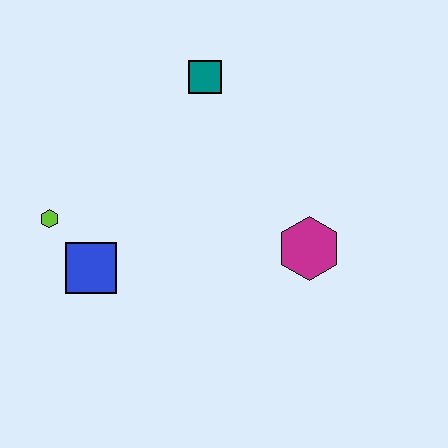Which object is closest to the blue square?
The lime hexagon is closest to the blue square.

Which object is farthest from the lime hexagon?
The magenta hexagon is farthest from the lime hexagon.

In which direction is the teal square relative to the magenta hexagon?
The teal square is above the magenta hexagon.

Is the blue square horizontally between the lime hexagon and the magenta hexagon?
Yes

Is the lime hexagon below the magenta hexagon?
No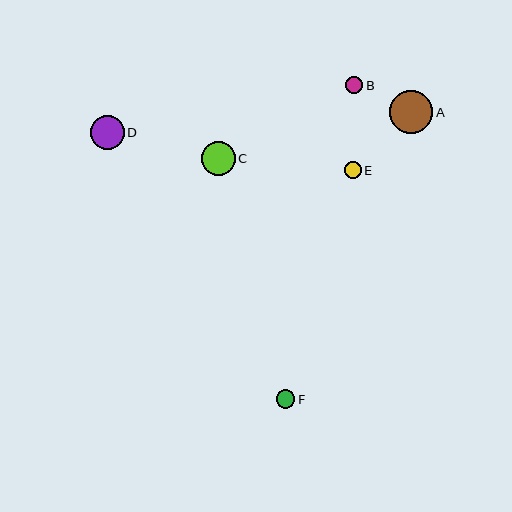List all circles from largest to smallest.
From largest to smallest: A, C, D, F, B, E.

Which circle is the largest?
Circle A is the largest with a size of approximately 43 pixels.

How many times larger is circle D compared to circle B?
Circle D is approximately 2.0 times the size of circle B.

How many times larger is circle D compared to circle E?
Circle D is approximately 2.0 times the size of circle E.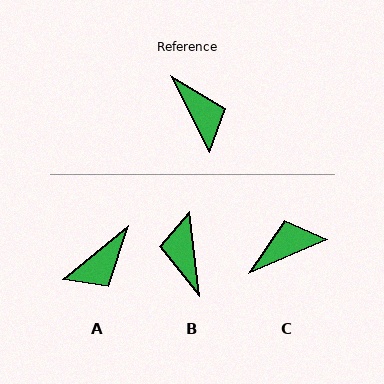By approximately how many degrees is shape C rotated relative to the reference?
Approximately 86 degrees counter-clockwise.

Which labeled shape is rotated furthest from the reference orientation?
B, about 159 degrees away.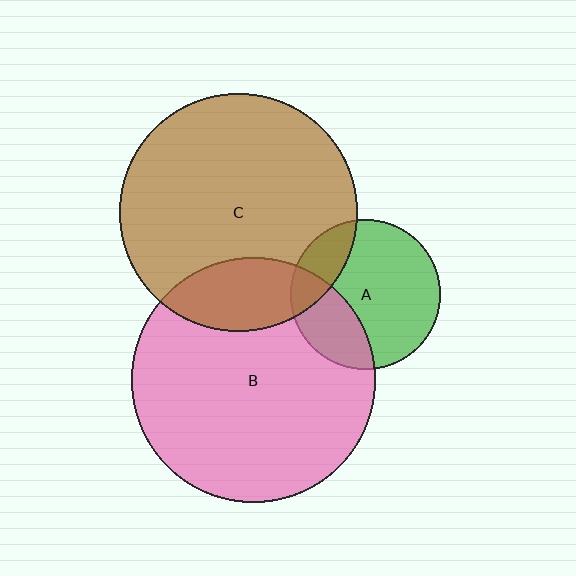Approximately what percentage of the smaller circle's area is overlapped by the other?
Approximately 20%.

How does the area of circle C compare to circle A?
Approximately 2.5 times.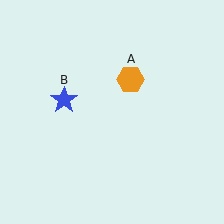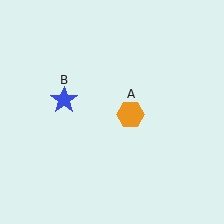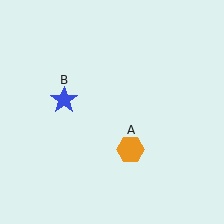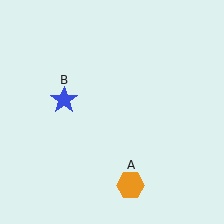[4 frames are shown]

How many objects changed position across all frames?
1 object changed position: orange hexagon (object A).